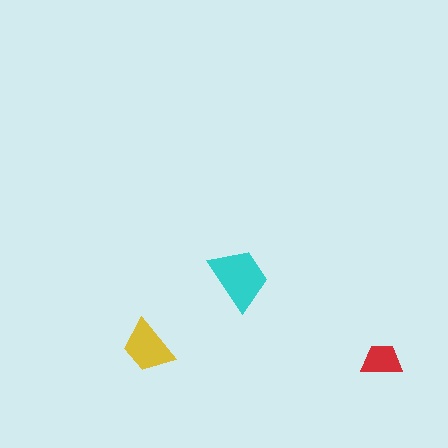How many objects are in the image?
There are 3 objects in the image.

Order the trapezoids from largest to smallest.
the cyan one, the yellow one, the red one.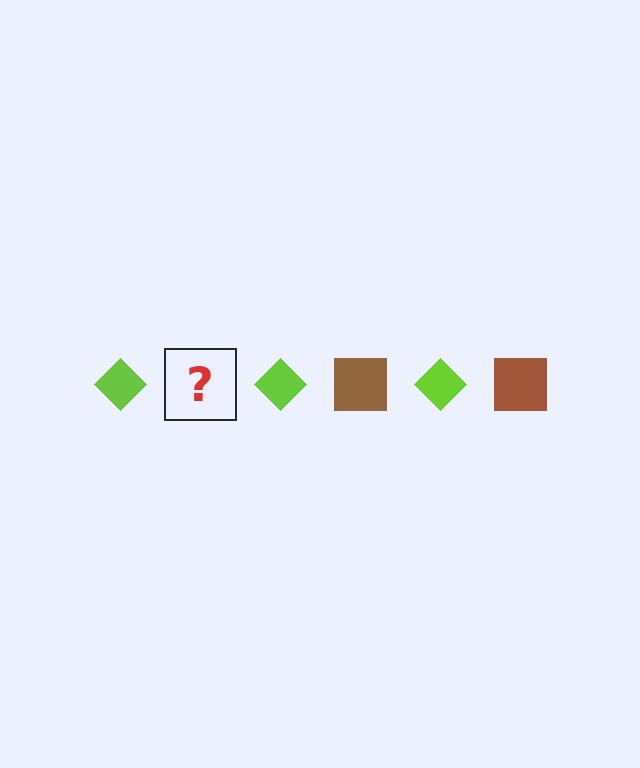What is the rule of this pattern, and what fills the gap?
The rule is that the pattern alternates between lime diamond and brown square. The gap should be filled with a brown square.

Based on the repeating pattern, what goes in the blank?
The blank should be a brown square.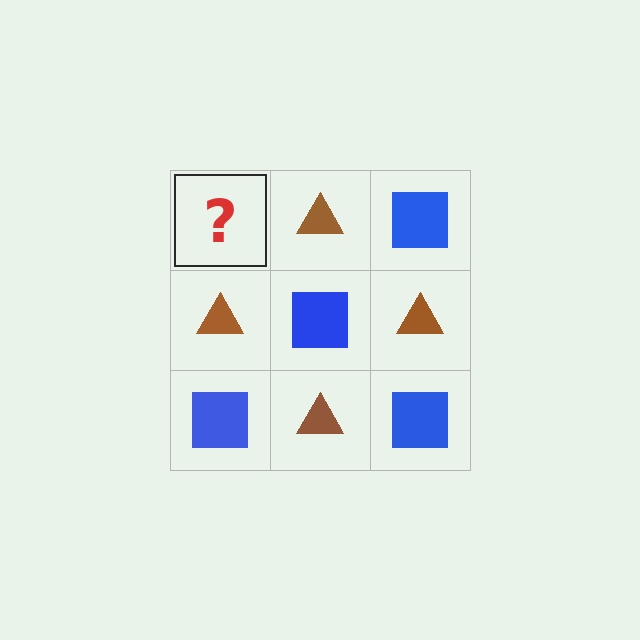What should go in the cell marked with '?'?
The missing cell should contain a blue square.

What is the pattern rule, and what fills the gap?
The rule is that it alternates blue square and brown triangle in a checkerboard pattern. The gap should be filled with a blue square.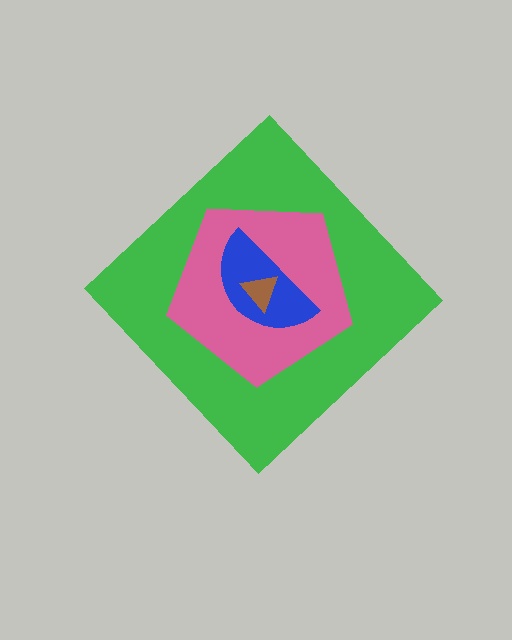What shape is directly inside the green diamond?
The pink pentagon.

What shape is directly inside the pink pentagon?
The blue semicircle.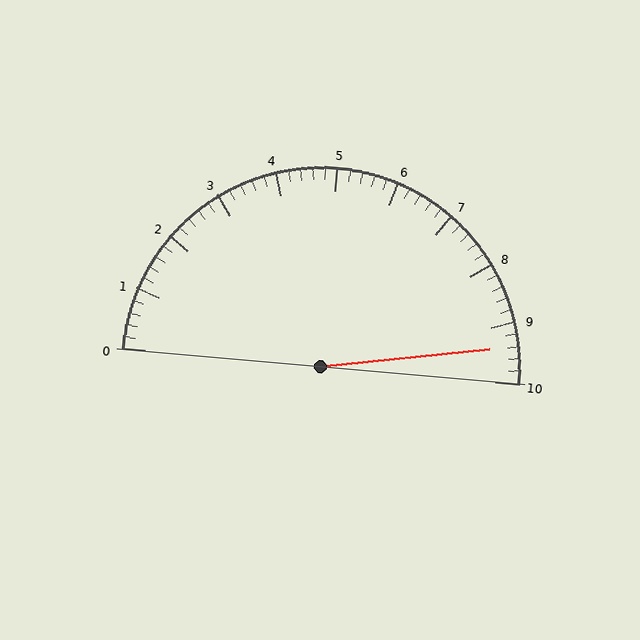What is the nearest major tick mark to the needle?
The nearest major tick mark is 9.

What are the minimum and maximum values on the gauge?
The gauge ranges from 0 to 10.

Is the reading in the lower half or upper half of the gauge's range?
The reading is in the upper half of the range (0 to 10).